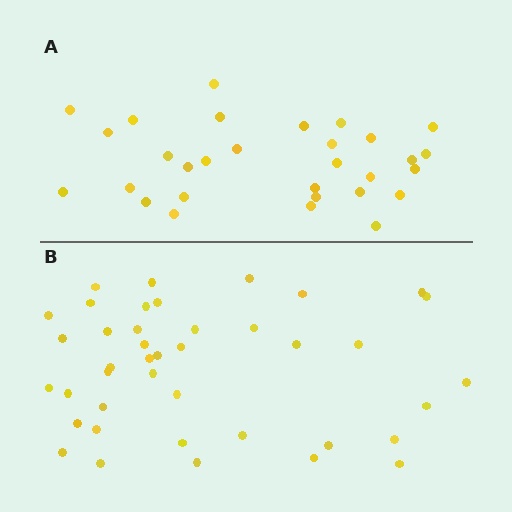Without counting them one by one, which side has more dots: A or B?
Region B (the bottom region) has more dots.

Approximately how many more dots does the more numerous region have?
Region B has roughly 12 or so more dots than region A.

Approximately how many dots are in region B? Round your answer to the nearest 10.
About 40 dots. (The exact count is 41, which rounds to 40.)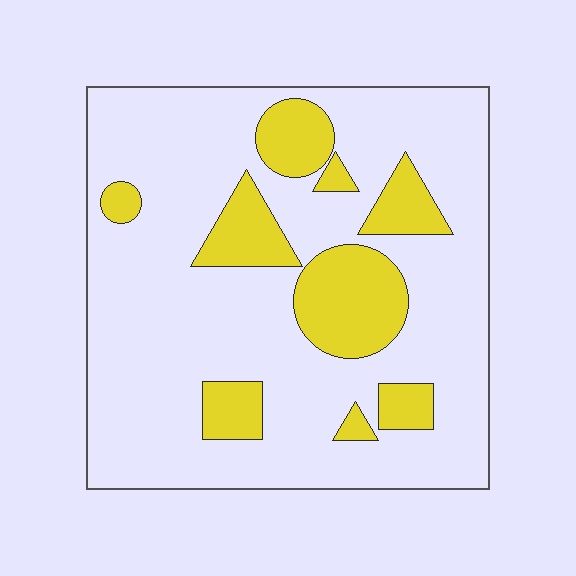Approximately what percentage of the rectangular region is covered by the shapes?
Approximately 20%.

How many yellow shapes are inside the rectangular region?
9.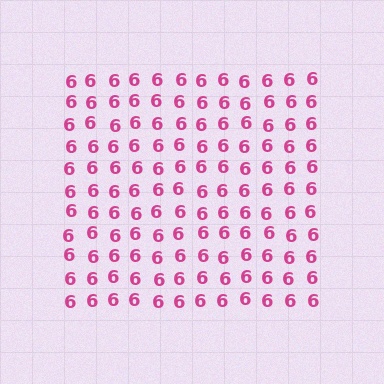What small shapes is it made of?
It is made of small digit 6's.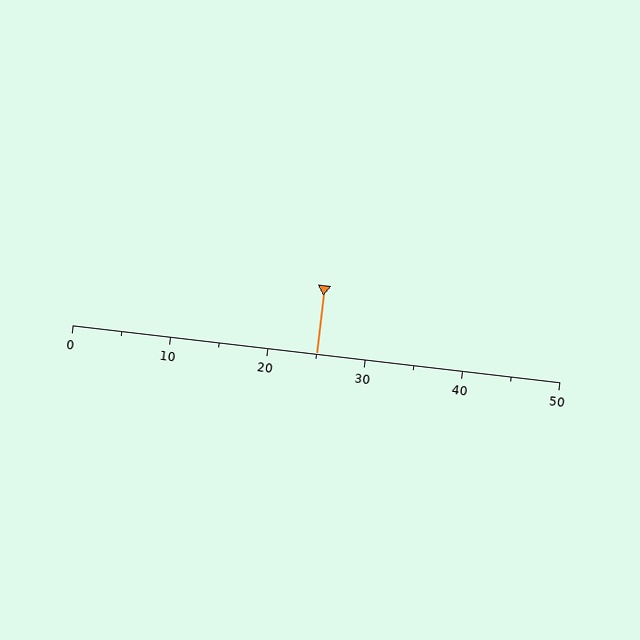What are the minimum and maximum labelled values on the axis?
The axis runs from 0 to 50.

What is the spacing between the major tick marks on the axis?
The major ticks are spaced 10 apart.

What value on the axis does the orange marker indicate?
The marker indicates approximately 25.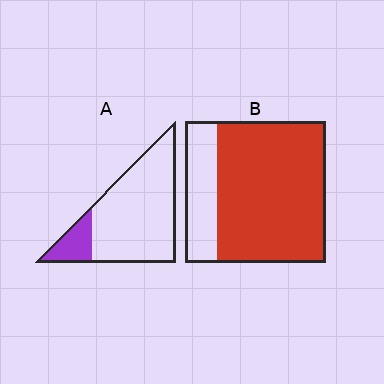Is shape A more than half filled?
No.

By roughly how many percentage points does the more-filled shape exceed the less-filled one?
By roughly 60 percentage points (B over A).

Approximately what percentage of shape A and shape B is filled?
A is approximately 15% and B is approximately 75%.